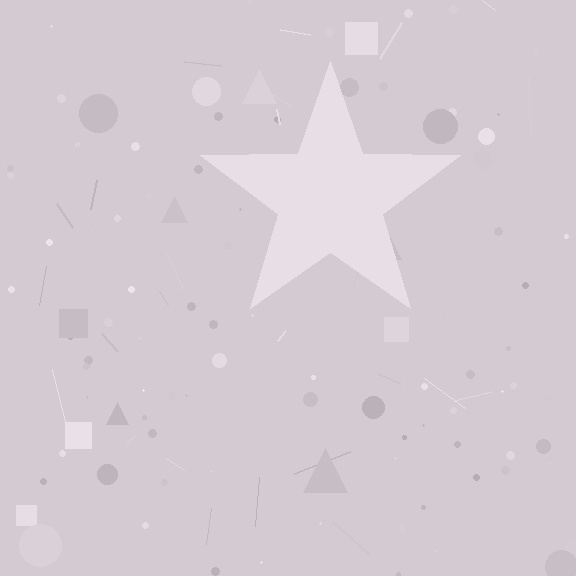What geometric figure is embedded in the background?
A star is embedded in the background.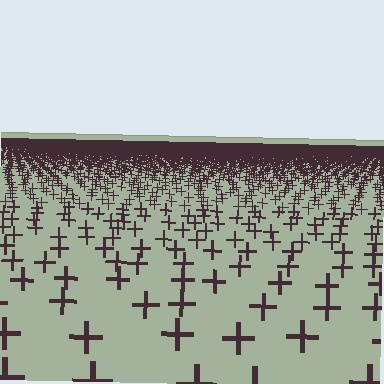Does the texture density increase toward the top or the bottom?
Density increases toward the top.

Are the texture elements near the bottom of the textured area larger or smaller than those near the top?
Larger. Near the bottom, elements are closer to the viewer and appear at a bigger on-screen size.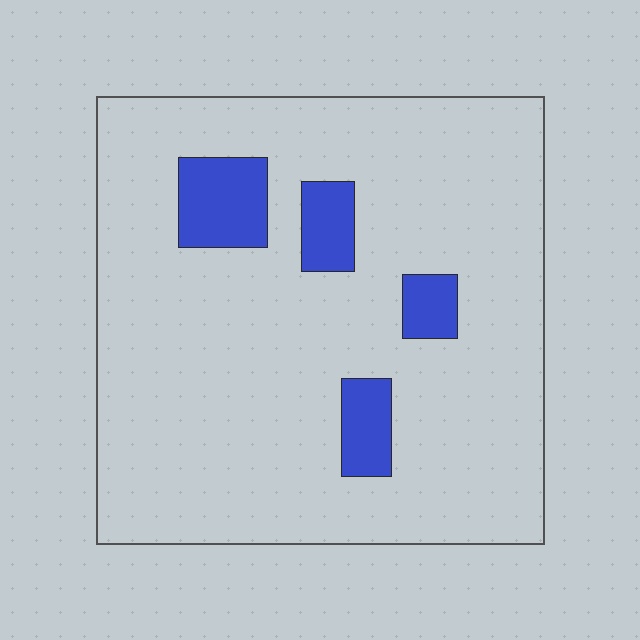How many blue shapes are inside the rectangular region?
4.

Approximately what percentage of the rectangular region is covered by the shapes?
Approximately 10%.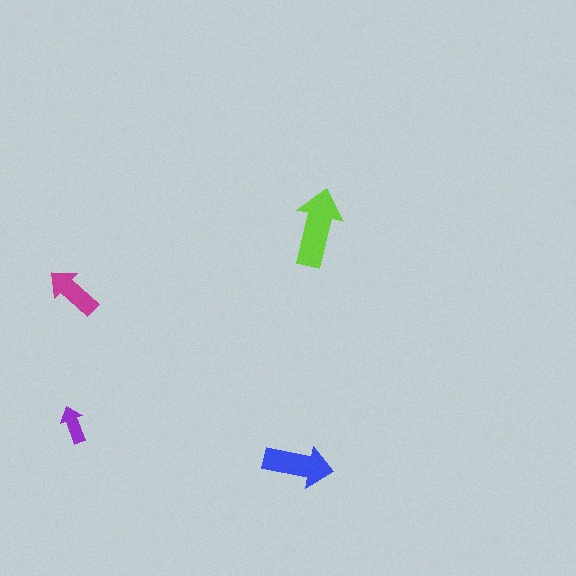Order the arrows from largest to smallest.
the lime one, the blue one, the magenta one, the purple one.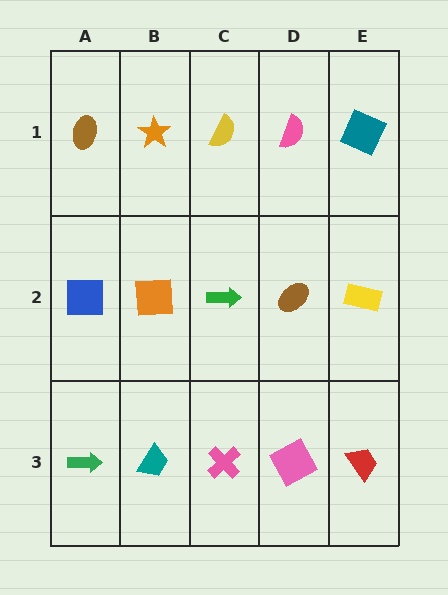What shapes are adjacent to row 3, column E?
A yellow rectangle (row 2, column E), a pink square (row 3, column D).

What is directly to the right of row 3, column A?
A teal trapezoid.